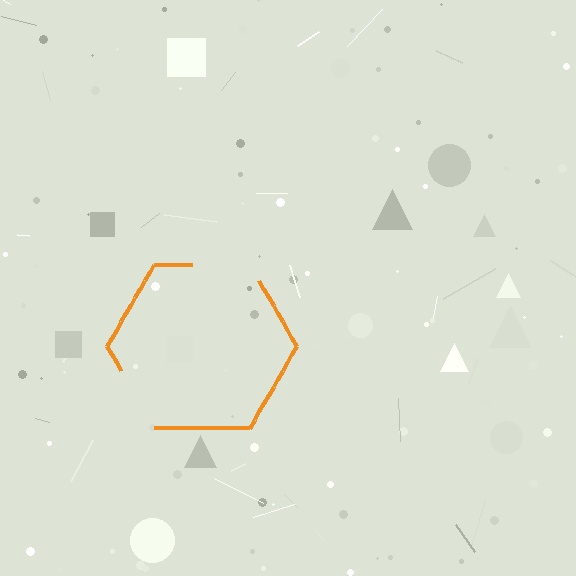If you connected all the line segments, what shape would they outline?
They would outline a hexagon.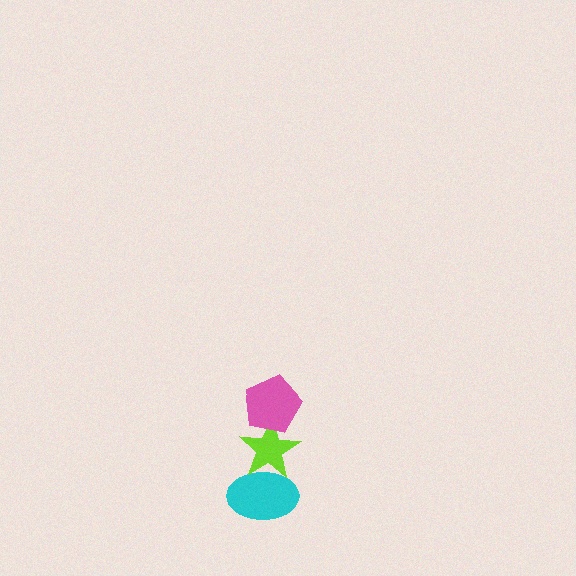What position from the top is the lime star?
The lime star is 2nd from the top.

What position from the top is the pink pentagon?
The pink pentagon is 1st from the top.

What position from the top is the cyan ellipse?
The cyan ellipse is 3rd from the top.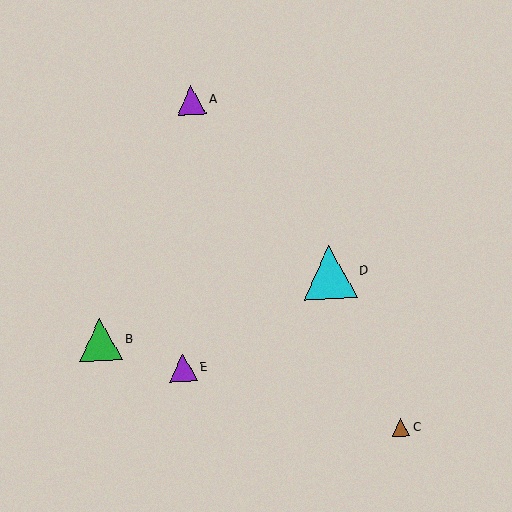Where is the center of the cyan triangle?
The center of the cyan triangle is at (330, 272).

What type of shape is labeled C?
Shape C is a brown triangle.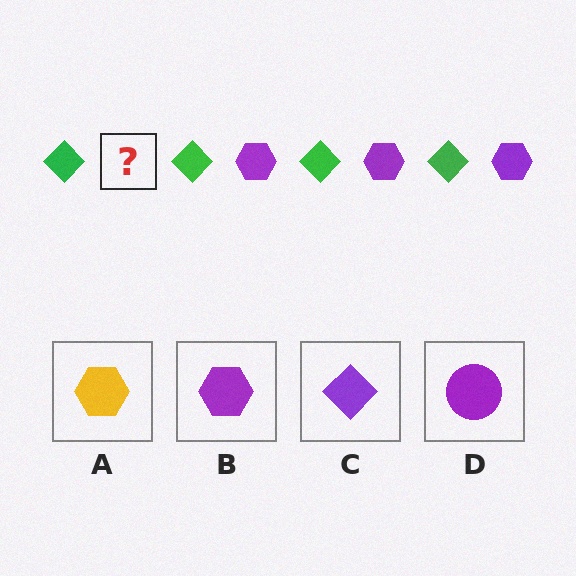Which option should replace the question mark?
Option B.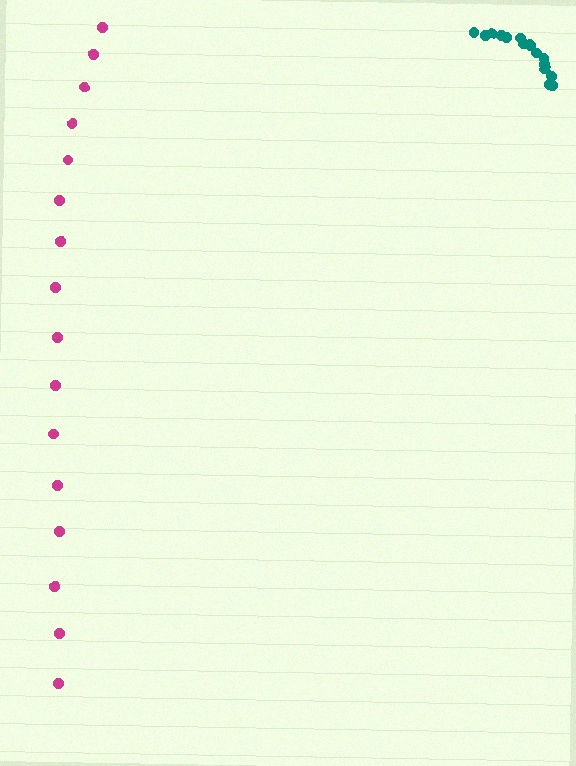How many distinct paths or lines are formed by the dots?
There are 2 distinct paths.